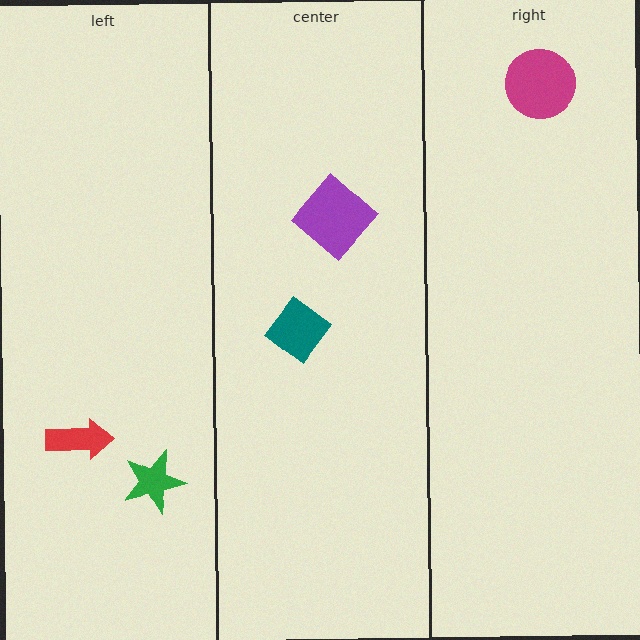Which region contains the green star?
The left region.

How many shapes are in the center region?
2.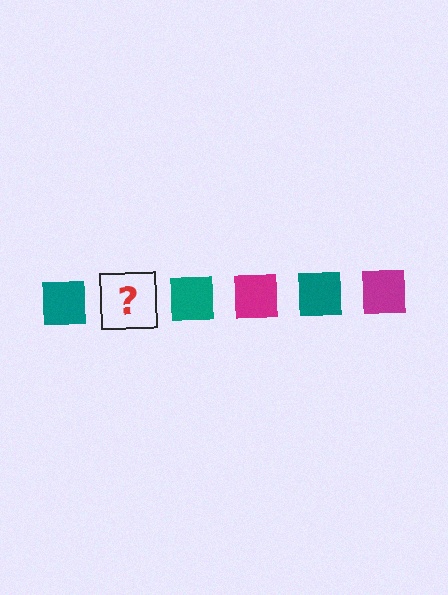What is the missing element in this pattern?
The missing element is a magenta square.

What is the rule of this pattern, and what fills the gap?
The rule is that the pattern cycles through teal, magenta squares. The gap should be filled with a magenta square.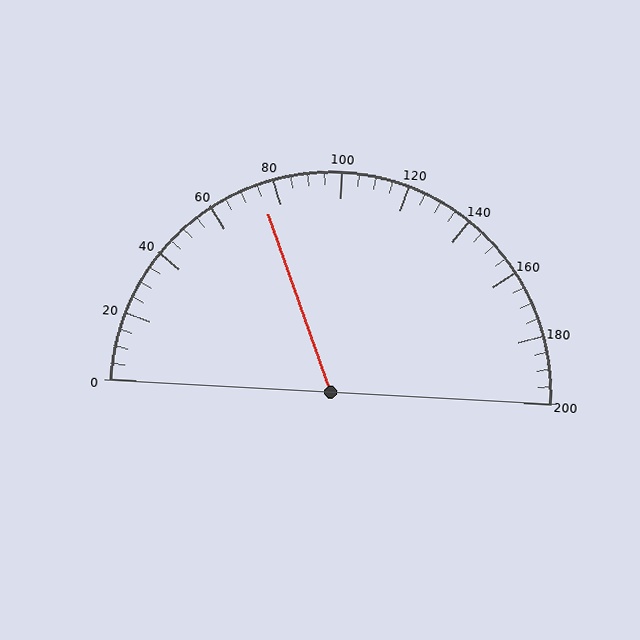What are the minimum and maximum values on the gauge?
The gauge ranges from 0 to 200.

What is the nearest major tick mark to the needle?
The nearest major tick mark is 80.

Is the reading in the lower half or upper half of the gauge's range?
The reading is in the lower half of the range (0 to 200).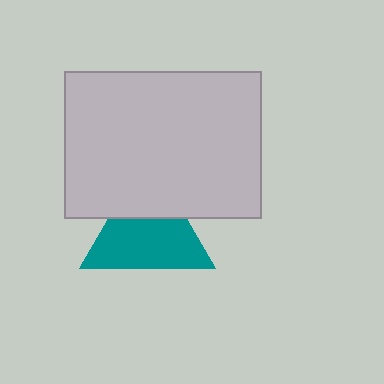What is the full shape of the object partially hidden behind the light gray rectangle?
The partially hidden object is a teal triangle.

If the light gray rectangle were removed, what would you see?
You would see the complete teal triangle.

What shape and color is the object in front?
The object in front is a light gray rectangle.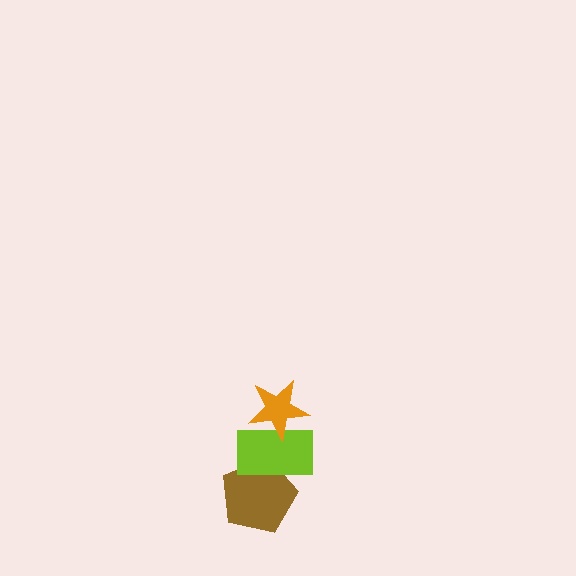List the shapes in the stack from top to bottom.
From top to bottom: the orange star, the lime rectangle, the brown pentagon.